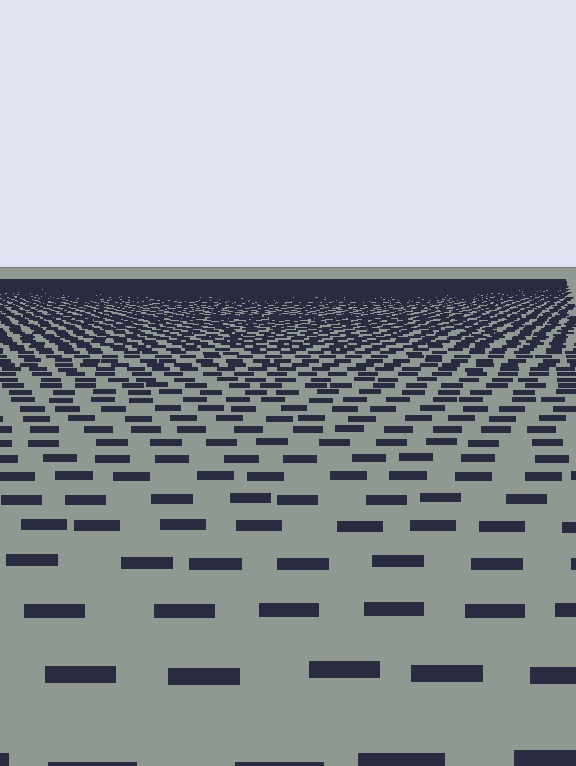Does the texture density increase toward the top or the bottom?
Density increases toward the top.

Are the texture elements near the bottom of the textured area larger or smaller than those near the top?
Larger. Near the bottom, elements are closer to the viewer and appear at a bigger on-screen size.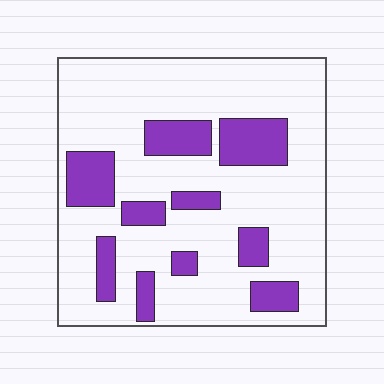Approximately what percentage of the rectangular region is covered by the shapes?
Approximately 20%.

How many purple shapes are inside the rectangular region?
10.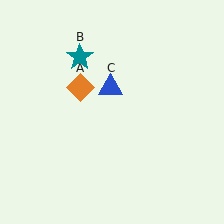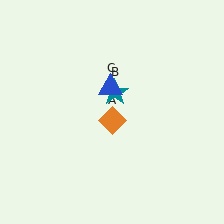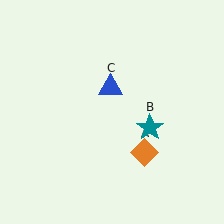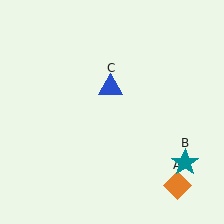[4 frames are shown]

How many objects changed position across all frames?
2 objects changed position: orange diamond (object A), teal star (object B).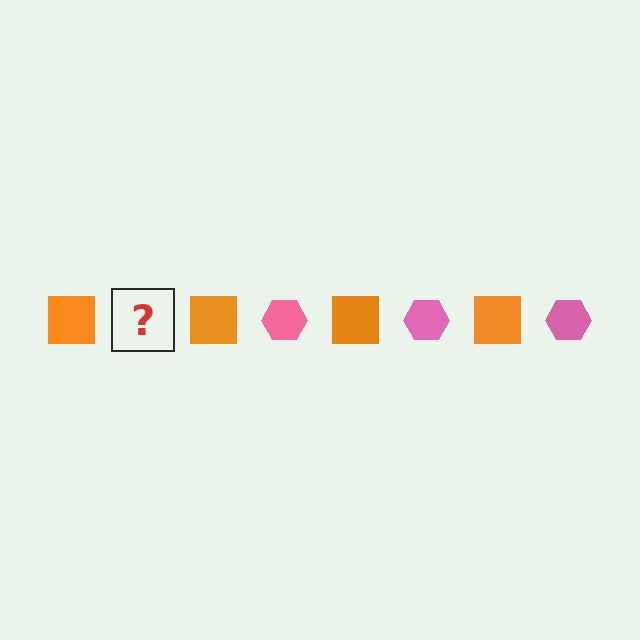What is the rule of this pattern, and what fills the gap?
The rule is that the pattern alternates between orange square and pink hexagon. The gap should be filled with a pink hexagon.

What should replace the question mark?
The question mark should be replaced with a pink hexagon.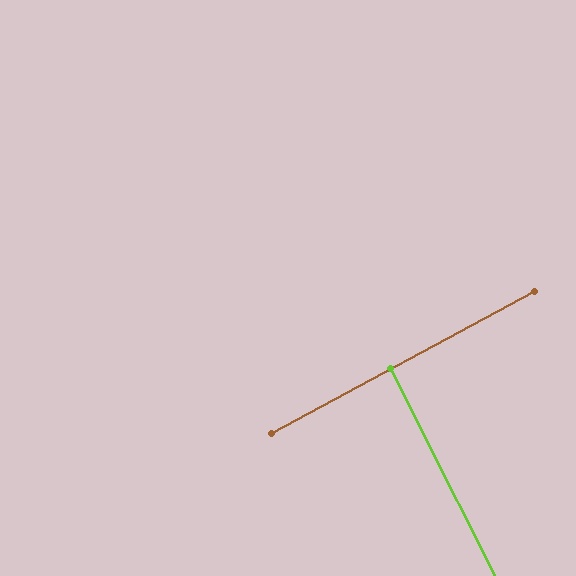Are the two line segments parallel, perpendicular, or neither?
Perpendicular — they meet at approximately 88°.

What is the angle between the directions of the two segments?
Approximately 88 degrees.